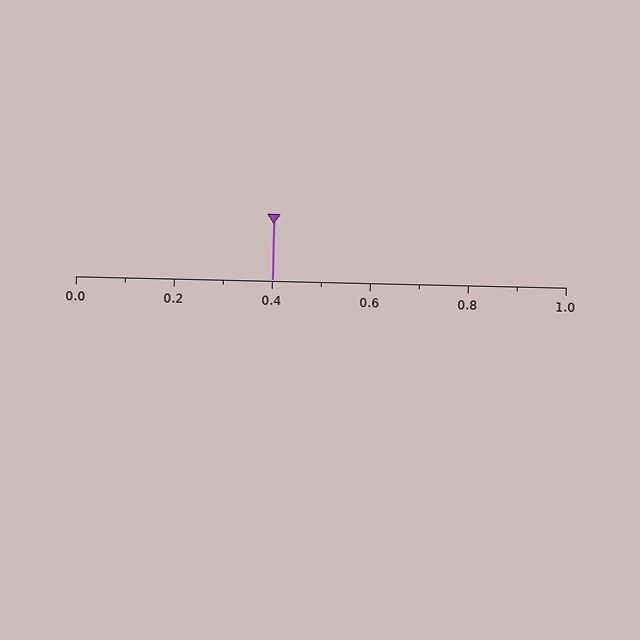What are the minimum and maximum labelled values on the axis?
The axis runs from 0.0 to 1.0.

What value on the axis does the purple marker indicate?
The marker indicates approximately 0.4.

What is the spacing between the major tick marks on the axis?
The major ticks are spaced 0.2 apart.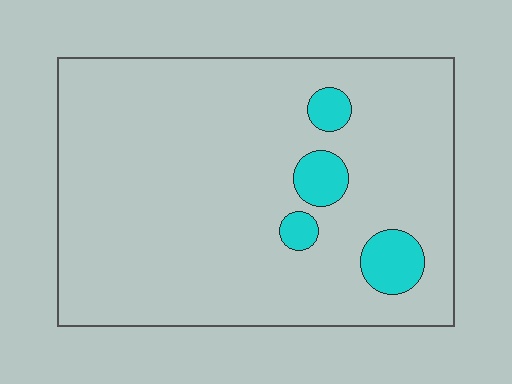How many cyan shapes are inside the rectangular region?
4.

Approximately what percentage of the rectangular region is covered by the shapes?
Approximately 10%.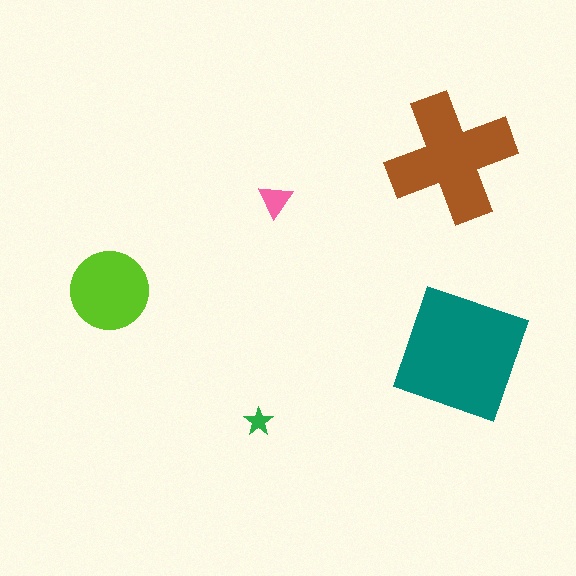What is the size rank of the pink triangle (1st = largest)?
4th.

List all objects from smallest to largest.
The green star, the pink triangle, the lime circle, the brown cross, the teal square.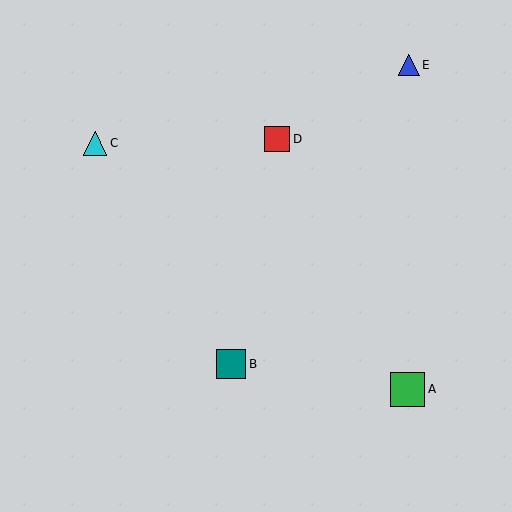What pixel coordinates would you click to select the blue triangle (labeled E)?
Click at (409, 65) to select the blue triangle E.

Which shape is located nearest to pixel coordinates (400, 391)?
The green square (labeled A) at (408, 389) is nearest to that location.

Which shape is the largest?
The green square (labeled A) is the largest.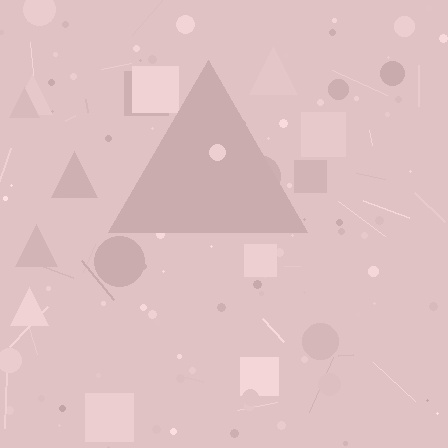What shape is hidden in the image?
A triangle is hidden in the image.